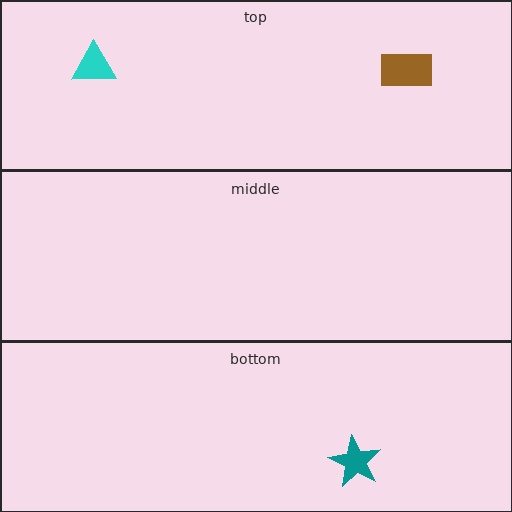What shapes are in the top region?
The brown rectangle, the cyan triangle.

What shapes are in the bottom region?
The teal star.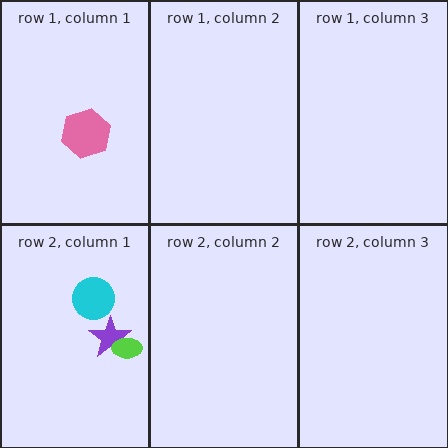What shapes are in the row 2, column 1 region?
The cyan circle, the purple star, the lime ellipse.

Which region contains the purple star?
The row 2, column 1 region.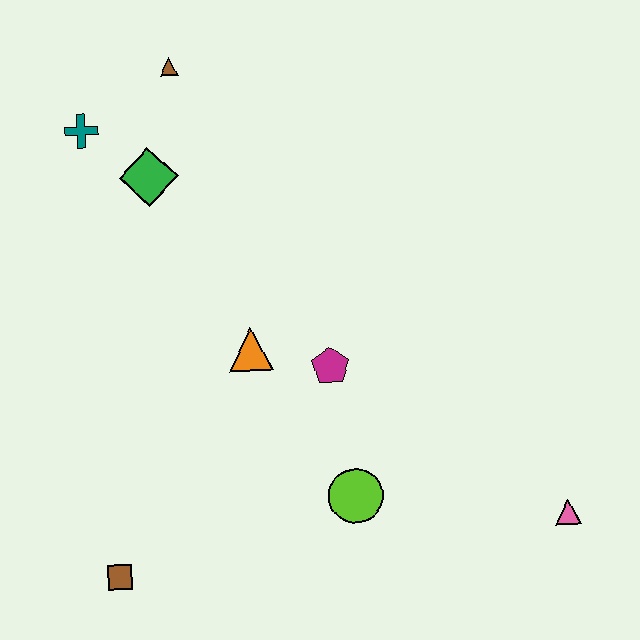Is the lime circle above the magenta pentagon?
No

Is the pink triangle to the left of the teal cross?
No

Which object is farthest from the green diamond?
The pink triangle is farthest from the green diamond.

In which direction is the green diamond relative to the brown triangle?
The green diamond is below the brown triangle.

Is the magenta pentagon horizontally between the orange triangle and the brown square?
No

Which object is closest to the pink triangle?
The lime circle is closest to the pink triangle.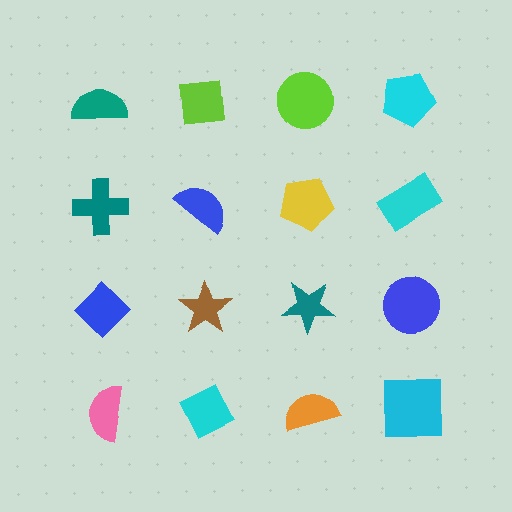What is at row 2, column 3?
A yellow pentagon.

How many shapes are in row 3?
4 shapes.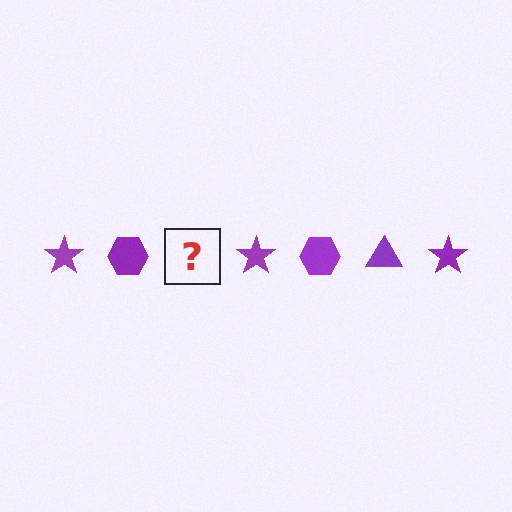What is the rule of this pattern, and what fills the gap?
The rule is that the pattern cycles through star, hexagon, triangle shapes in purple. The gap should be filled with a purple triangle.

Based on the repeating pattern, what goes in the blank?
The blank should be a purple triangle.